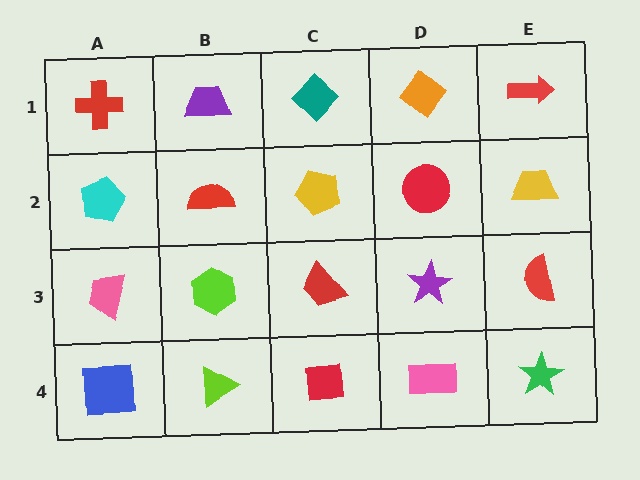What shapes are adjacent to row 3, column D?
A red circle (row 2, column D), a pink rectangle (row 4, column D), a red trapezoid (row 3, column C), a red semicircle (row 3, column E).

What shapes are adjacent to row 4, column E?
A red semicircle (row 3, column E), a pink rectangle (row 4, column D).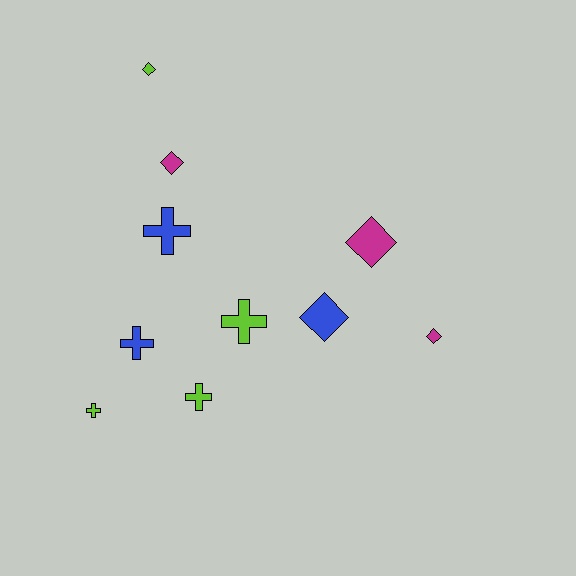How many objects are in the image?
There are 10 objects.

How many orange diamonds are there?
There are no orange diamonds.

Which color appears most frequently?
Lime, with 4 objects.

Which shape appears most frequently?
Cross, with 5 objects.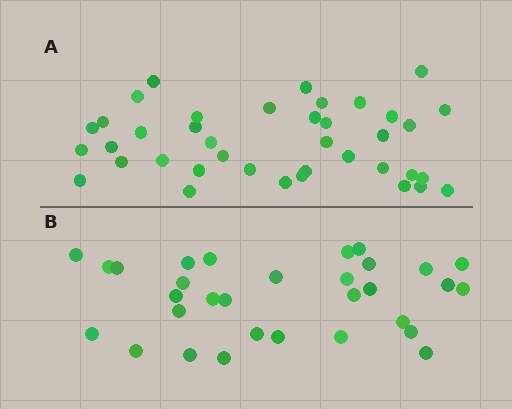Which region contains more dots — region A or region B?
Region A (the top region) has more dots.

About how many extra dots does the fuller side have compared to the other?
Region A has roughly 8 or so more dots than region B.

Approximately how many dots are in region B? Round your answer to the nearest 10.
About 30 dots. (The exact count is 31, which rounds to 30.)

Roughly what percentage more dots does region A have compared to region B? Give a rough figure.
About 25% more.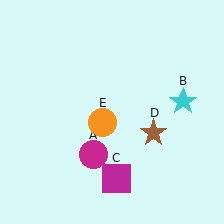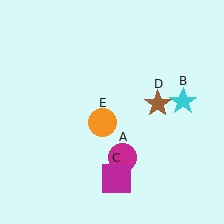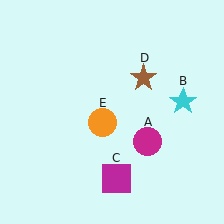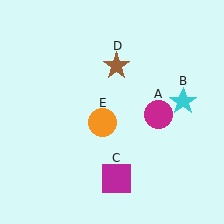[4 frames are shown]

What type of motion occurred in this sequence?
The magenta circle (object A), brown star (object D) rotated counterclockwise around the center of the scene.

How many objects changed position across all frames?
2 objects changed position: magenta circle (object A), brown star (object D).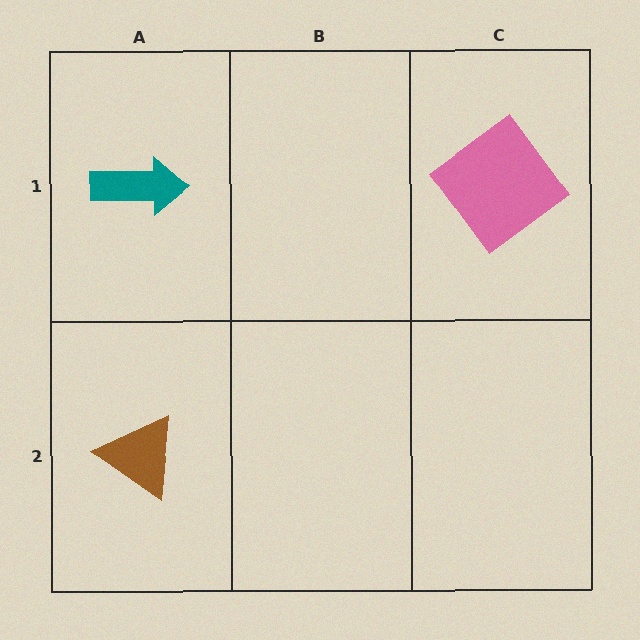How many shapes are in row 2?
1 shape.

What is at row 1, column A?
A teal arrow.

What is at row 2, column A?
A brown triangle.